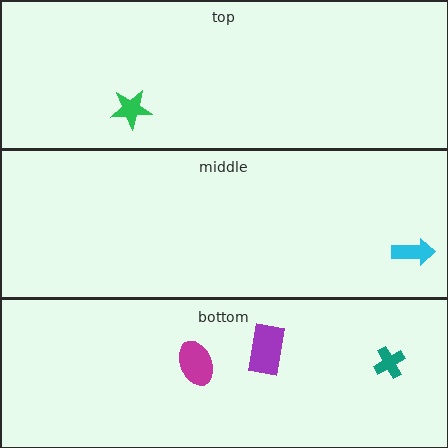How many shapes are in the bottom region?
3.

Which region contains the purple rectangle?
The bottom region.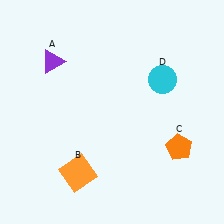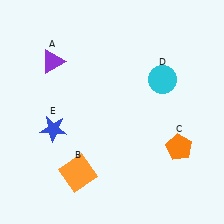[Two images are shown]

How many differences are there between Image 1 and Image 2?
There is 1 difference between the two images.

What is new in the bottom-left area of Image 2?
A blue star (E) was added in the bottom-left area of Image 2.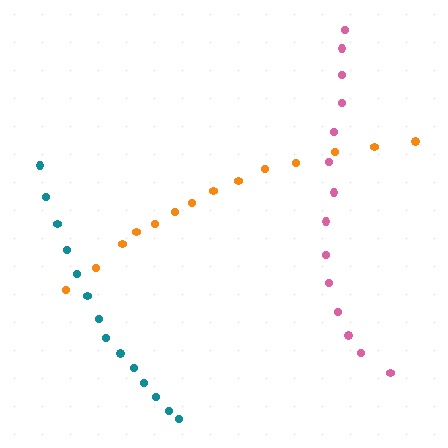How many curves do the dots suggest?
There are 3 distinct paths.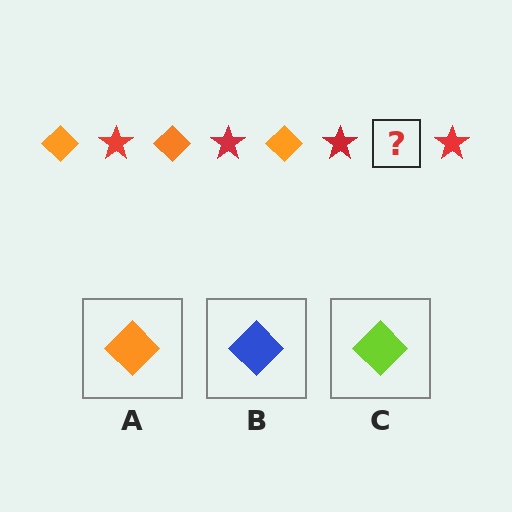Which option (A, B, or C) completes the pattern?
A.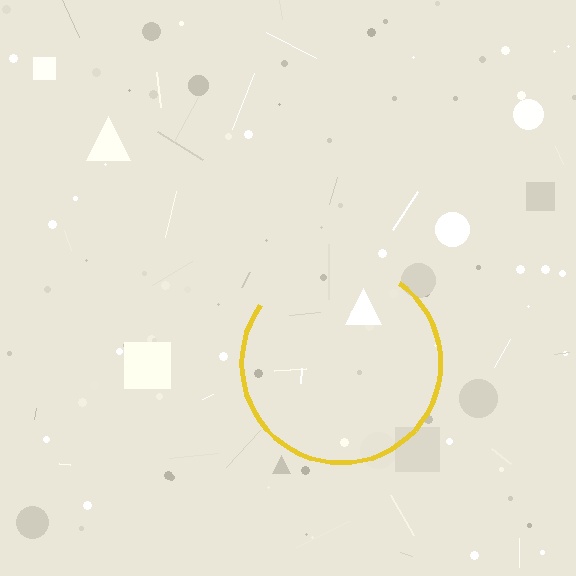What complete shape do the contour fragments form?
The contour fragments form a circle.